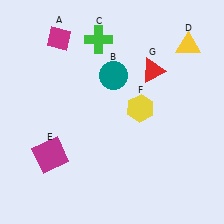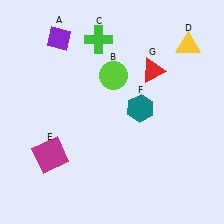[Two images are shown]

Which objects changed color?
A changed from magenta to purple. B changed from teal to lime. F changed from yellow to teal.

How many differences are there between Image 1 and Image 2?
There are 3 differences between the two images.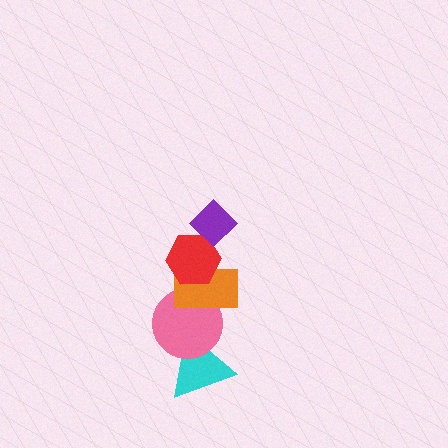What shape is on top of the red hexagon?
The purple diamond is on top of the red hexagon.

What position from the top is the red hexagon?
The red hexagon is 2nd from the top.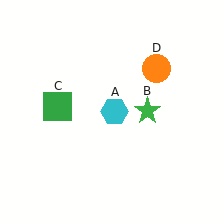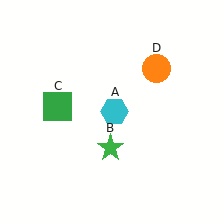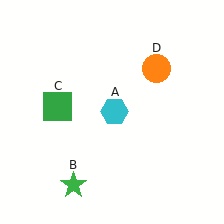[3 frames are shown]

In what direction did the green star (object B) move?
The green star (object B) moved down and to the left.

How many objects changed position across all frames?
1 object changed position: green star (object B).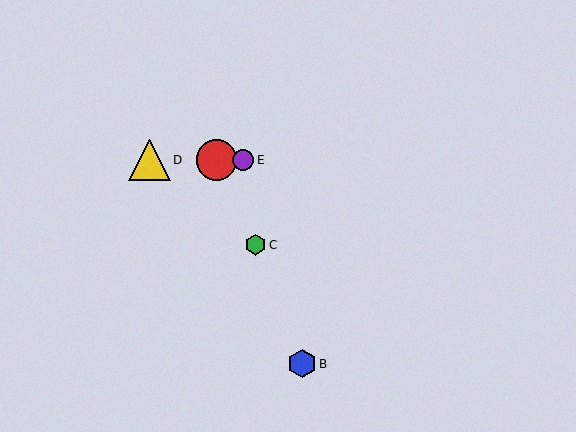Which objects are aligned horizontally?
Objects A, D, E are aligned horizontally.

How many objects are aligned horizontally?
3 objects (A, D, E) are aligned horizontally.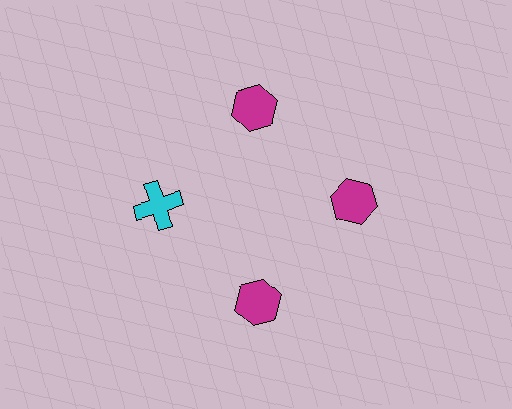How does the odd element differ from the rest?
It differs in both color (cyan instead of magenta) and shape (cross instead of hexagon).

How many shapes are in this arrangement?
There are 4 shapes arranged in a ring pattern.